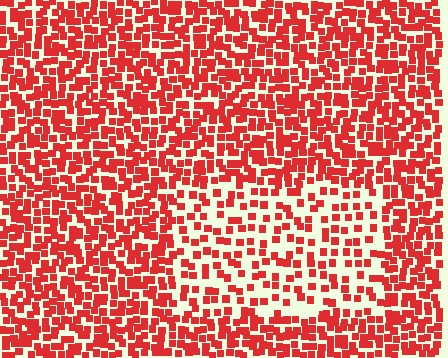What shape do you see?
I see a rectangle.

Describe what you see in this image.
The image contains small red elements arranged at two different densities. A rectangle-shaped region is visible where the elements are less densely packed than the surrounding area.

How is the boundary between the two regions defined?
The boundary is defined by a change in element density (approximately 2.0x ratio). All elements are the same color, size, and shape.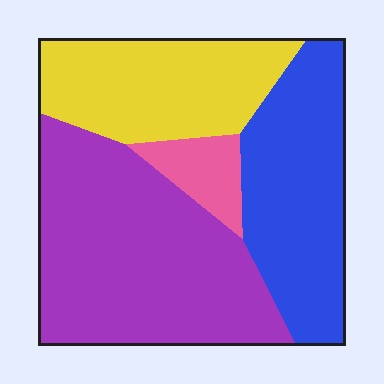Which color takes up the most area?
Purple, at roughly 40%.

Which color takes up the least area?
Pink, at roughly 5%.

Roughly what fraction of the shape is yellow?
Yellow covers roughly 25% of the shape.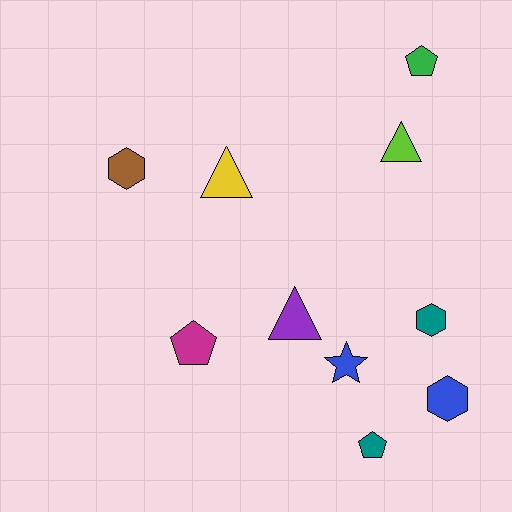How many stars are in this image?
There is 1 star.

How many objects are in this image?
There are 10 objects.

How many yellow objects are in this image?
There is 1 yellow object.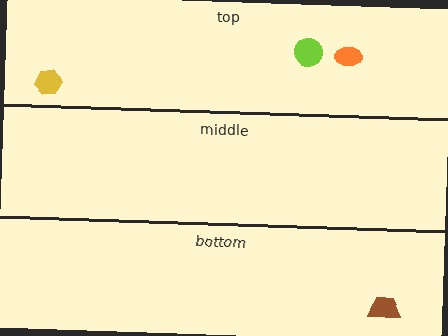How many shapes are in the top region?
3.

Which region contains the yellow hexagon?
The top region.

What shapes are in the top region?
The yellow hexagon, the orange ellipse, the lime circle.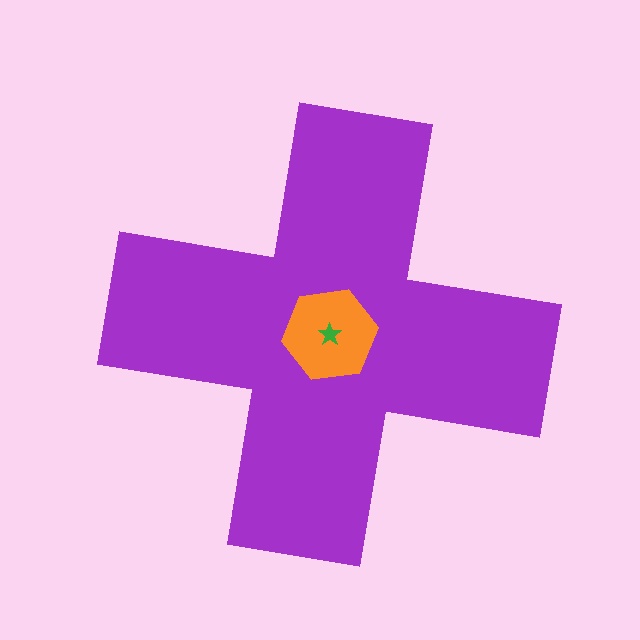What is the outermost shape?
The purple cross.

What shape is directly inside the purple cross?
The orange hexagon.